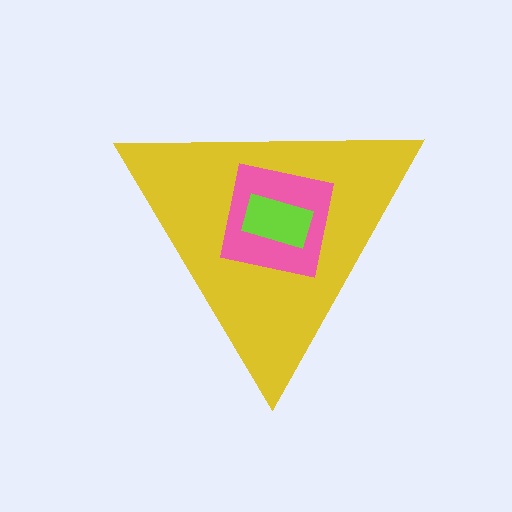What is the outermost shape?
The yellow triangle.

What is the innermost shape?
The lime rectangle.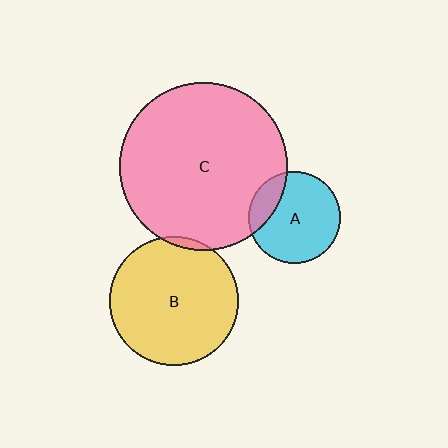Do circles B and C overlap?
Yes.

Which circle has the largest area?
Circle C (pink).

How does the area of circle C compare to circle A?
Approximately 3.3 times.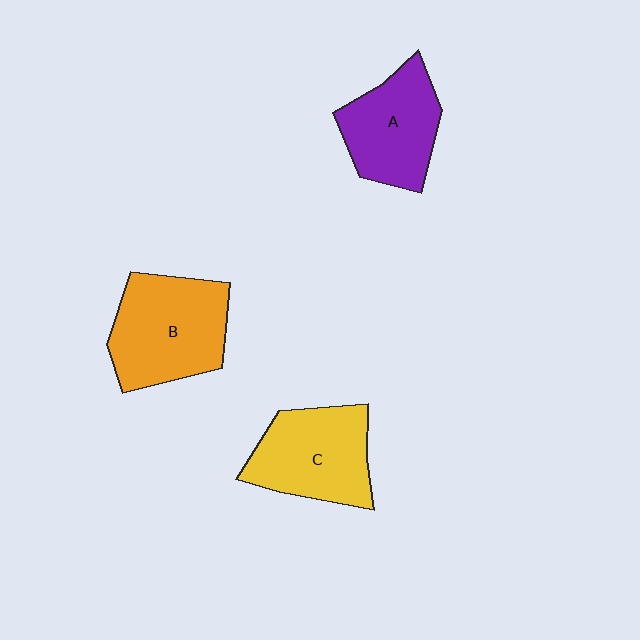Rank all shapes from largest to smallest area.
From largest to smallest: B (orange), C (yellow), A (purple).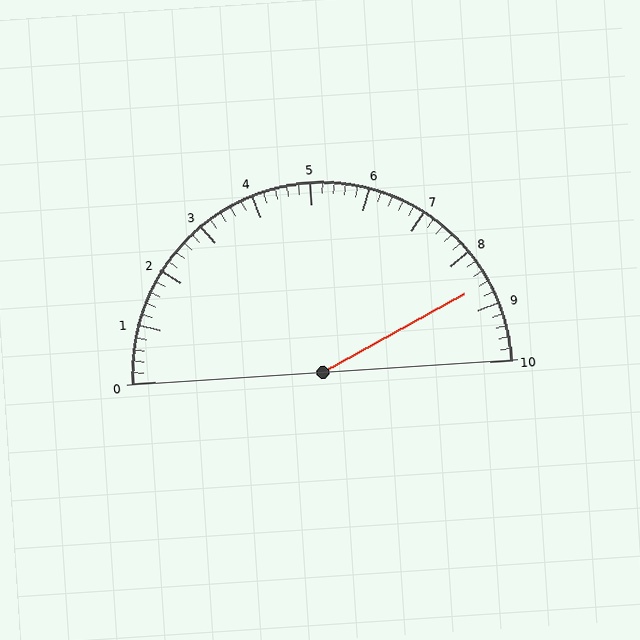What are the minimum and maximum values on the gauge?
The gauge ranges from 0 to 10.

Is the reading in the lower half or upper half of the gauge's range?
The reading is in the upper half of the range (0 to 10).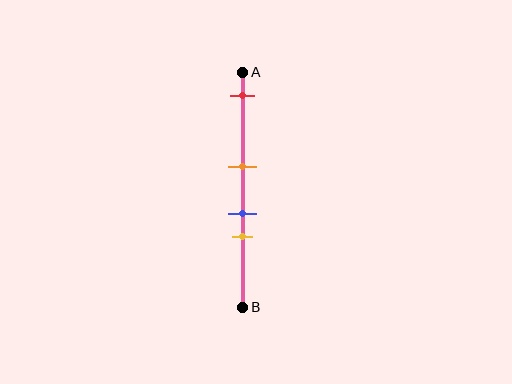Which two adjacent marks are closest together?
The blue and yellow marks are the closest adjacent pair.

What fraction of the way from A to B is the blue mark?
The blue mark is approximately 60% (0.6) of the way from A to B.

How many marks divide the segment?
There are 4 marks dividing the segment.